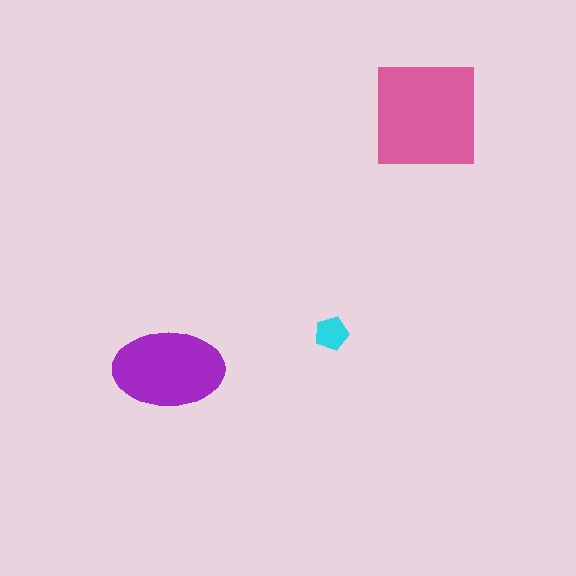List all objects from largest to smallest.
The pink square, the purple ellipse, the cyan pentagon.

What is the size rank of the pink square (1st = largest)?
1st.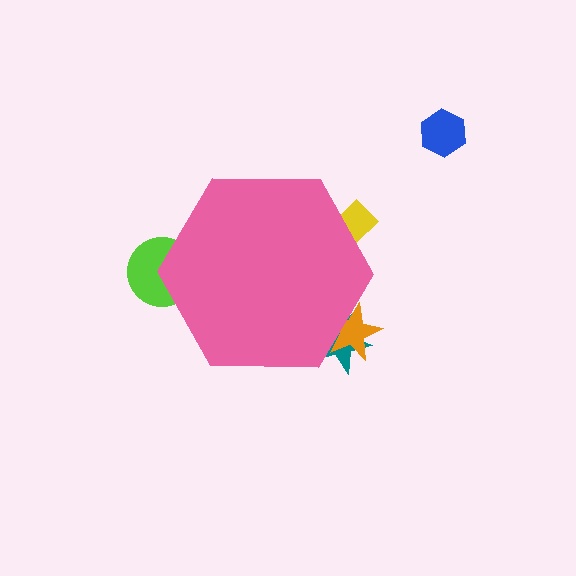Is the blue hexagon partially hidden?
No, the blue hexagon is fully visible.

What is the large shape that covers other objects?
A pink hexagon.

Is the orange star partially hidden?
Yes, the orange star is partially hidden behind the pink hexagon.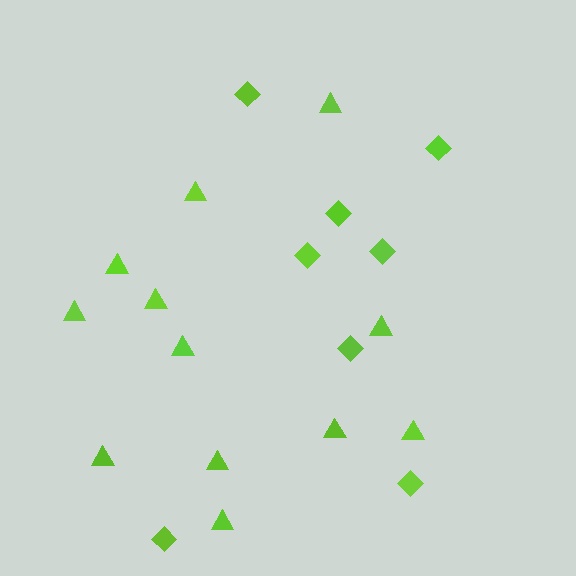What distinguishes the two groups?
There are 2 groups: one group of triangles (12) and one group of diamonds (8).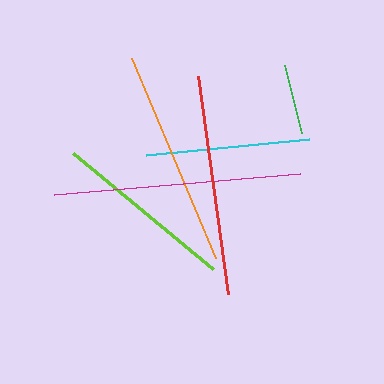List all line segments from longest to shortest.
From longest to shortest: magenta, red, orange, lime, cyan, green.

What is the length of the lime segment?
The lime segment is approximately 182 pixels long.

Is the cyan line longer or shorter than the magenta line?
The magenta line is longer than the cyan line.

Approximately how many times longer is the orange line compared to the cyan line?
The orange line is approximately 1.3 times the length of the cyan line.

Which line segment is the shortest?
The green line is the shortest at approximately 70 pixels.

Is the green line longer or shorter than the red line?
The red line is longer than the green line.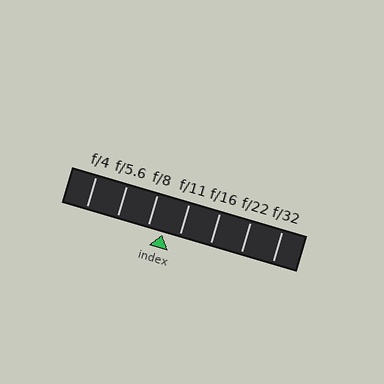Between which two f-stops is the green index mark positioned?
The index mark is between f/8 and f/11.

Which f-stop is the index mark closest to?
The index mark is closest to f/8.